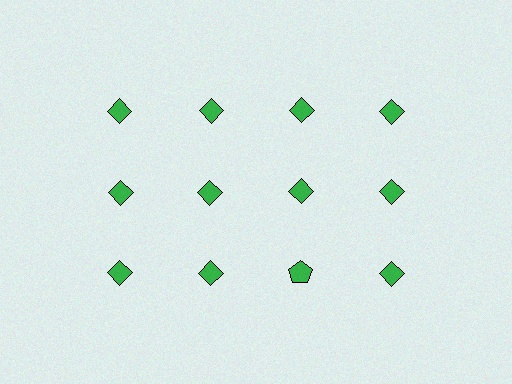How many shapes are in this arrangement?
There are 12 shapes arranged in a grid pattern.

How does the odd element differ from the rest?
It has a different shape: pentagon instead of diamond.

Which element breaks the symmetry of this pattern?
The green pentagon in the third row, center column breaks the symmetry. All other shapes are green diamonds.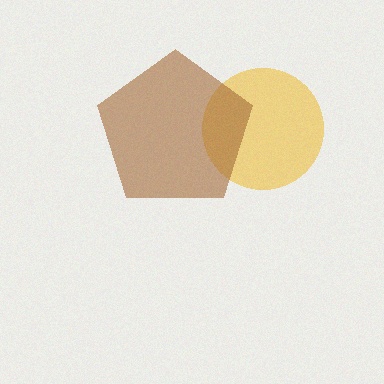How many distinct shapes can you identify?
There are 2 distinct shapes: a yellow circle, a brown pentagon.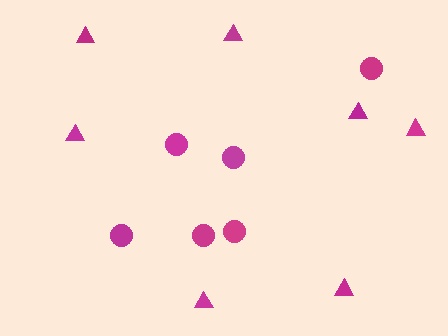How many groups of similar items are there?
There are 2 groups: one group of circles (6) and one group of triangles (7).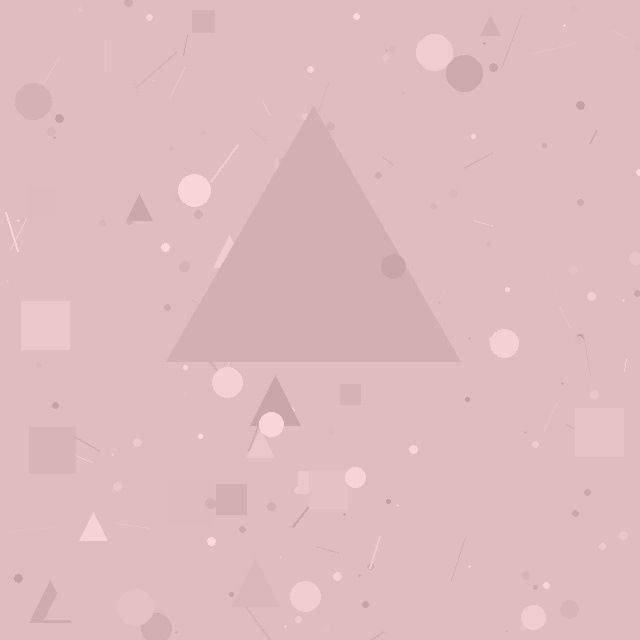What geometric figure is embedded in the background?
A triangle is embedded in the background.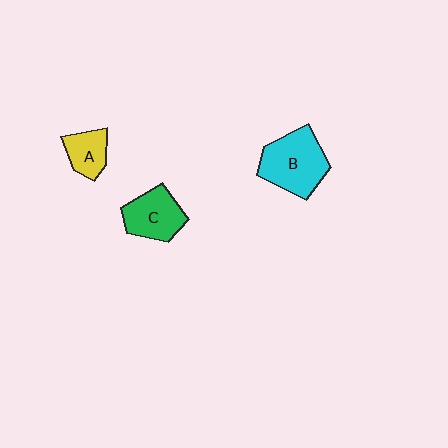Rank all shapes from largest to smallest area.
From largest to smallest: B (cyan), C (green), A (yellow).